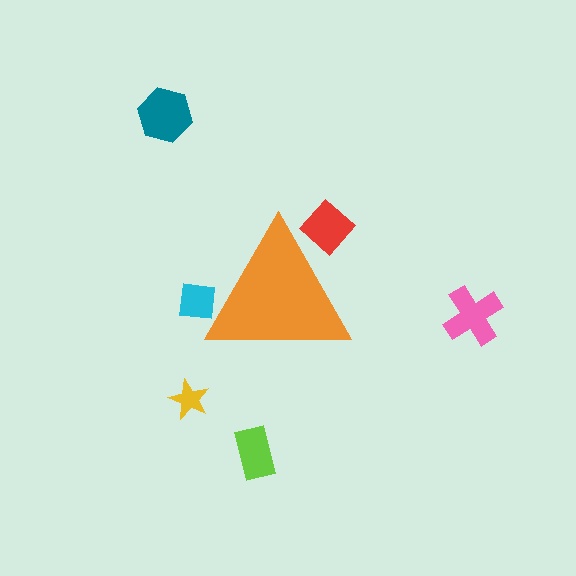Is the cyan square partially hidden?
Yes, the cyan square is partially hidden behind the orange triangle.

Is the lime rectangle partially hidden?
No, the lime rectangle is fully visible.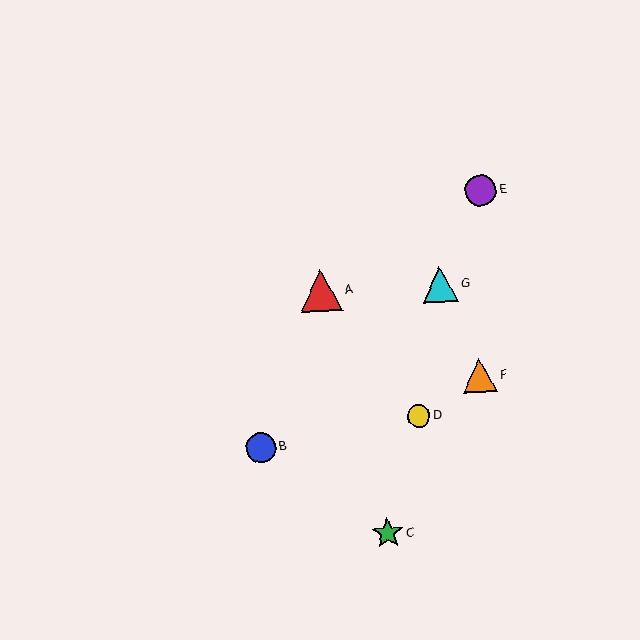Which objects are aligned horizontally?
Objects A, G are aligned horizontally.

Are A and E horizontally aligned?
No, A is at y≈291 and E is at y≈191.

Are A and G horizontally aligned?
Yes, both are at y≈291.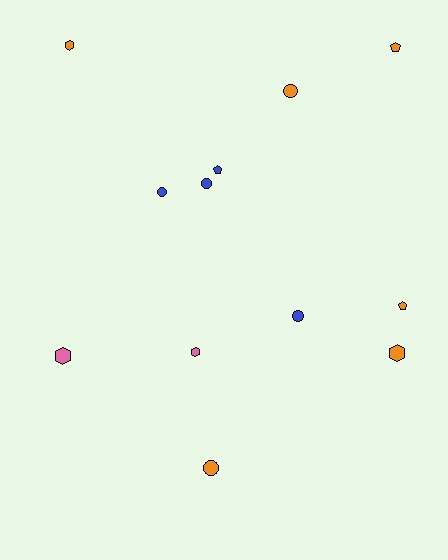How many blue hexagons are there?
There are no blue hexagons.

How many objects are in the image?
There are 12 objects.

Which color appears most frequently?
Orange, with 6 objects.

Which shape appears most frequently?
Circle, with 5 objects.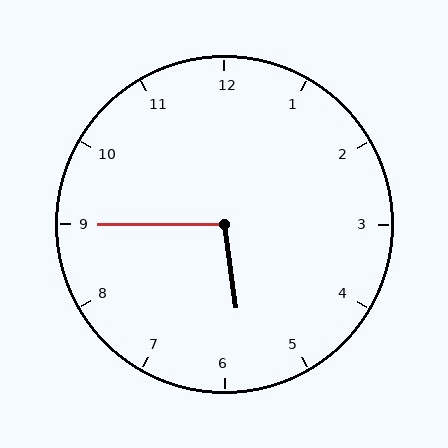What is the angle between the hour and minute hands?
Approximately 98 degrees.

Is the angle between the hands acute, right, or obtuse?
It is obtuse.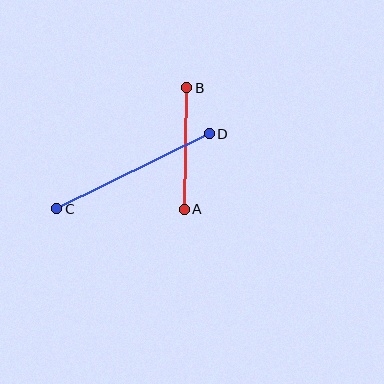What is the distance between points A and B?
The distance is approximately 122 pixels.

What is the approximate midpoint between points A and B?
The midpoint is at approximately (186, 148) pixels.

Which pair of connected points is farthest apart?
Points C and D are farthest apart.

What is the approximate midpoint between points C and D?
The midpoint is at approximately (133, 171) pixels.